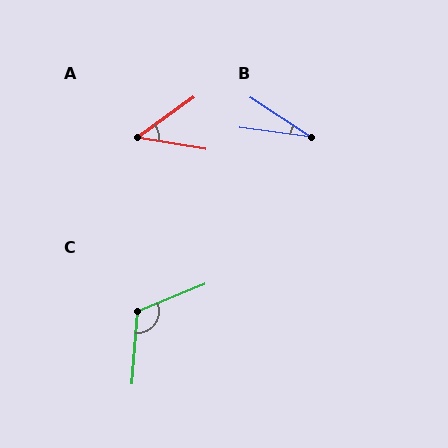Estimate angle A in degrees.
Approximately 45 degrees.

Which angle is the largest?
C, at approximately 116 degrees.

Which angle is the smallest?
B, at approximately 25 degrees.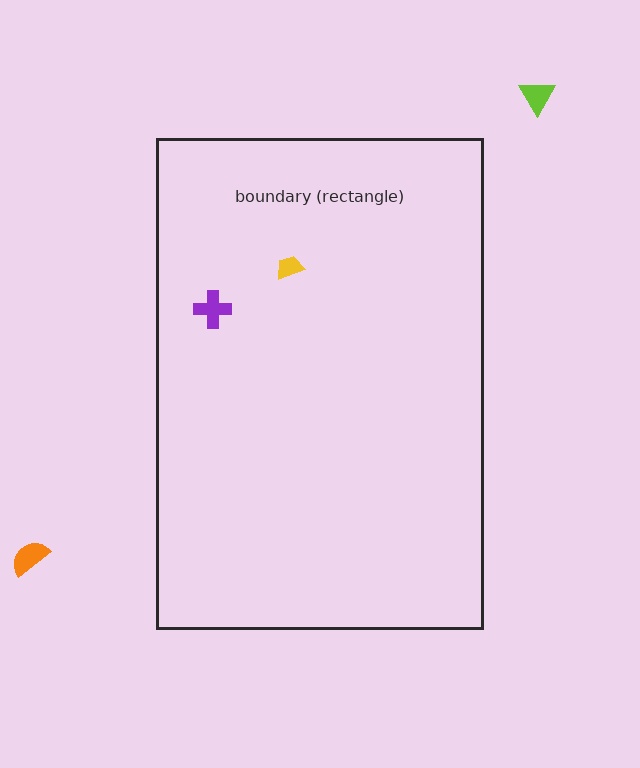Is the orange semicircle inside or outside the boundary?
Outside.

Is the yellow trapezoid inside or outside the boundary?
Inside.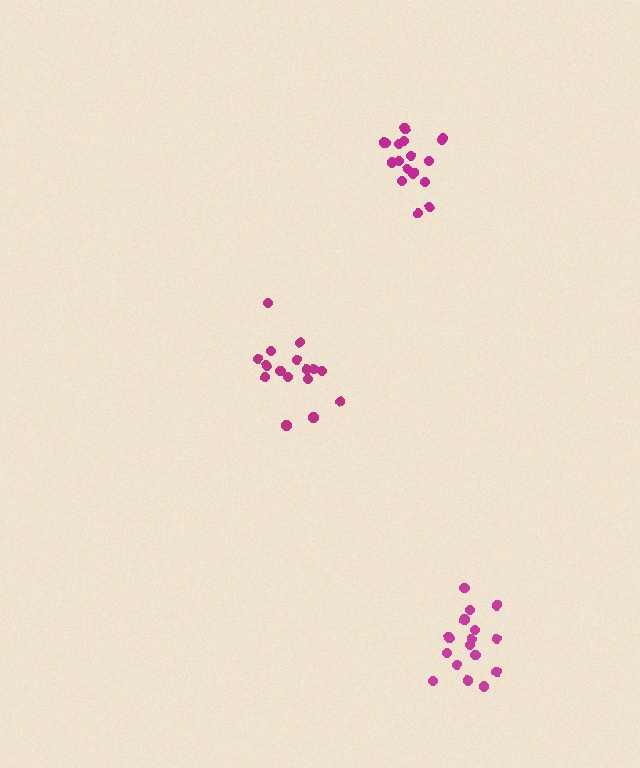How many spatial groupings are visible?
There are 3 spatial groupings.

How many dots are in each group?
Group 1: 16 dots, Group 2: 16 dots, Group 3: 17 dots (49 total).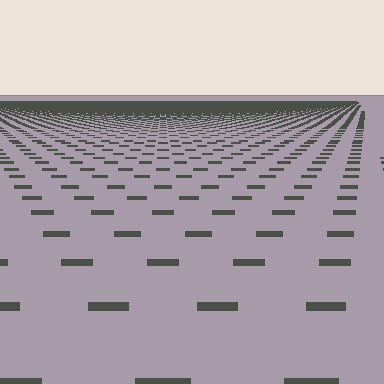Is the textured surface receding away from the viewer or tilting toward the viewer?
The surface is receding away from the viewer. Texture elements get smaller and denser toward the top.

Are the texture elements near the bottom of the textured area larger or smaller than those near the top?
Larger. Near the bottom, elements are closer to the viewer and appear at a bigger on-screen size.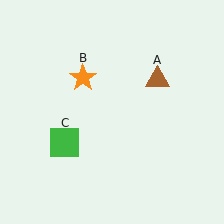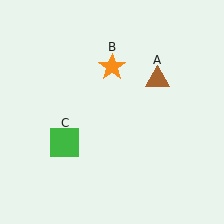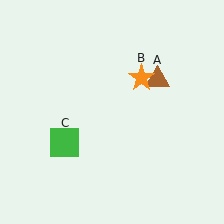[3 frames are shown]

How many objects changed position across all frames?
1 object changed position: orange star (object B).